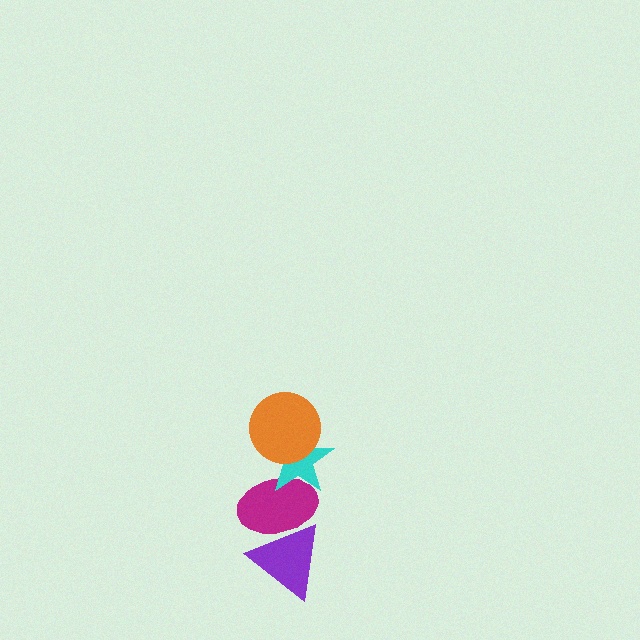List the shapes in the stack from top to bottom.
From top to bottom: the orange circle, the cyan star, the magenta ellipse, the purple triangle.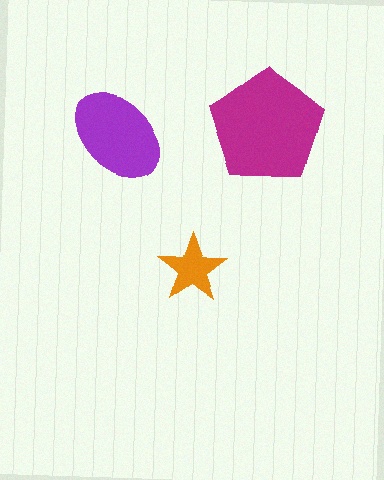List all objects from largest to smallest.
The magenta pentagon, the purple ellipse, the orange star.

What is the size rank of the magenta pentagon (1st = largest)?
1st.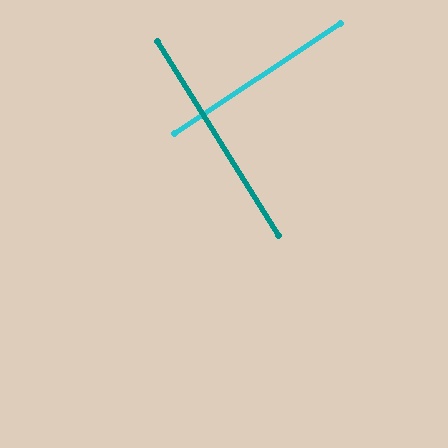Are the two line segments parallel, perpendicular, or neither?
Perpendicular — they meet at approximately 88°.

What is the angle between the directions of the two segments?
Approximately 88 degrees.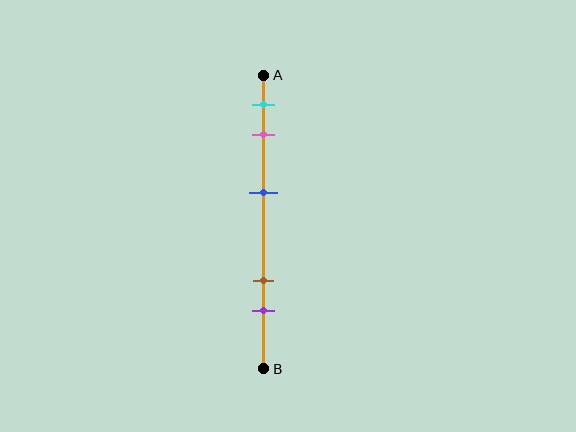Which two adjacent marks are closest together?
The cyan and pink marks are the closest adjacent pair.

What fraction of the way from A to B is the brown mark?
The brown mark is approximately 70% (0.7) of the way from A to B.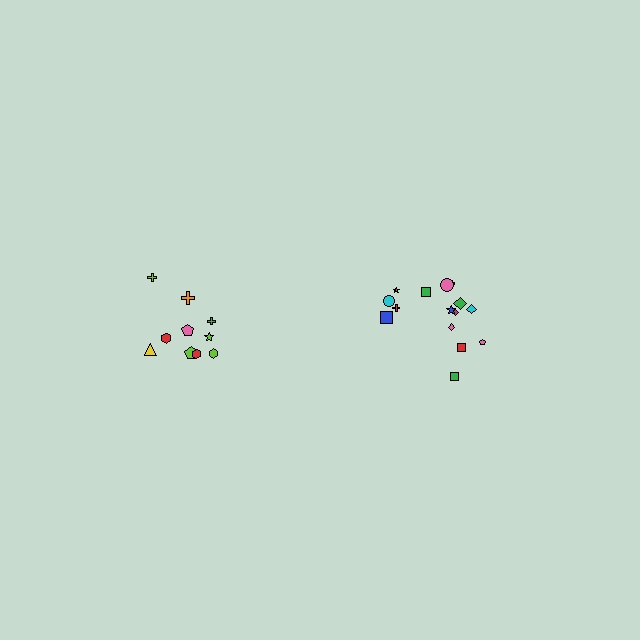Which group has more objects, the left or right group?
The right group.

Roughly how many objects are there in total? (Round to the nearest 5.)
Roughly 25 objects in total.